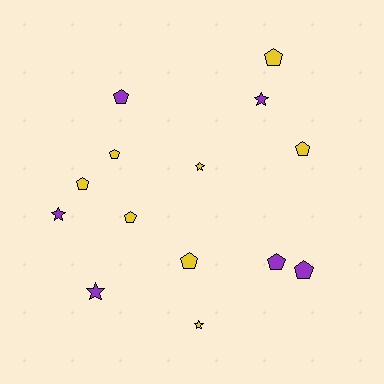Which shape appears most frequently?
Pentagon, with 9 objects.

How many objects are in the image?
There are 14 objects.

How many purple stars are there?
There are 3 purple stars.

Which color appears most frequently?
Yellow, with 8 objects.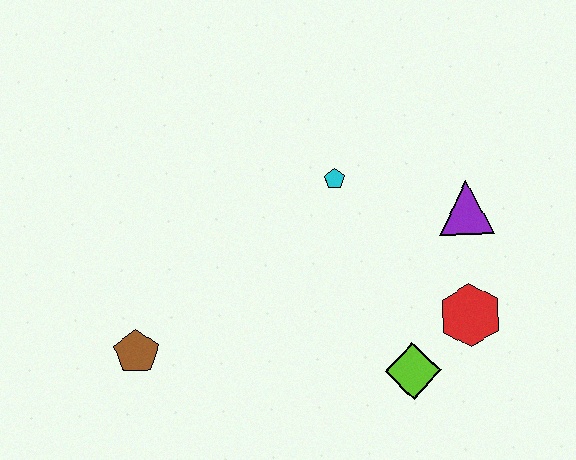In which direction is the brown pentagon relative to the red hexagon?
The brown pentagon is to the left of the red hexagon.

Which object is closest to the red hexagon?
The lime diamond is closest to the red hexagon.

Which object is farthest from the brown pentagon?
The purple triangle is farthest from the brown pentagon.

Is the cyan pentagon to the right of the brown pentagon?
Yes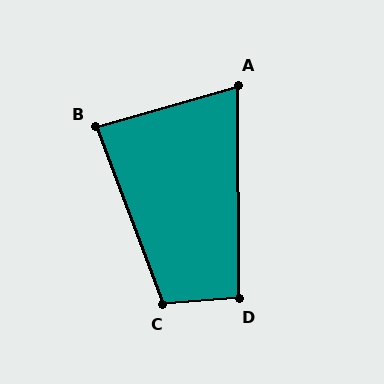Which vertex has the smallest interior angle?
A, at approximately 74 degrees.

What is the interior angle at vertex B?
Approximately 86 degrees (approximately right).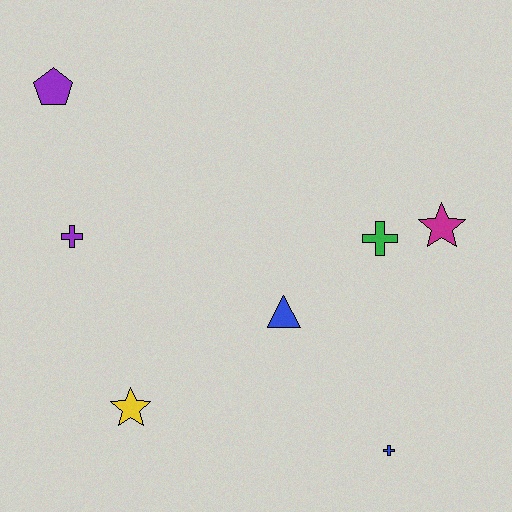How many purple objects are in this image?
There are 2 purple objects.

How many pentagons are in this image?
There is 1 pentagon.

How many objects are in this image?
There are 7 objects.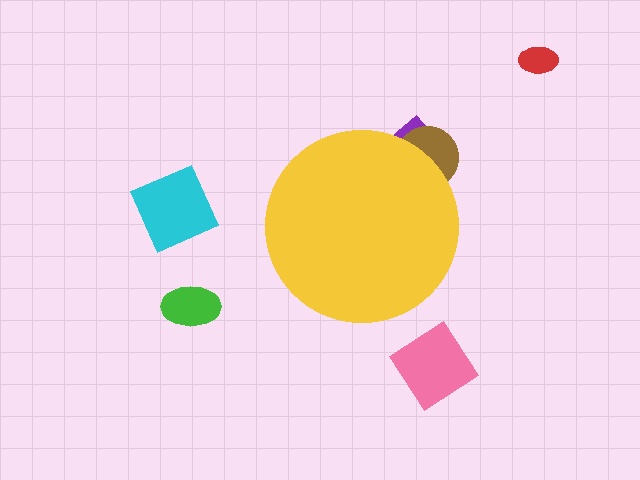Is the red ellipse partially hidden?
No, the red ellipse is fully visible.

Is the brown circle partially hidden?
Yes, the brown circle is partially hidden behind the yellow circle.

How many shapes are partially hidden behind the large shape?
2 shapes are partially hidden.